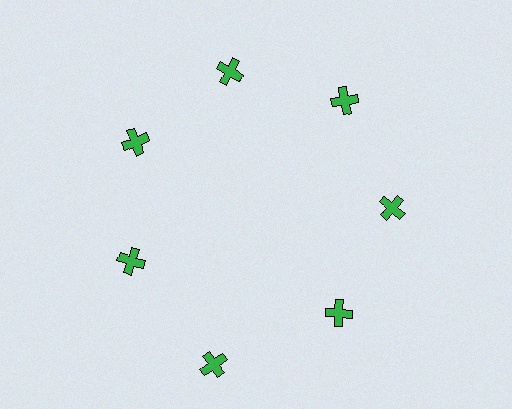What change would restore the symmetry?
The symmetry would be restored by moving it inward, back onto the ring so that all 7 crosses sit at equal angles and equal distance from the center.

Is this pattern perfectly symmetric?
No. The 7 green crosses are arranged in a ring, but one element near the 6 o'clock position is pushed outward from the center, breaking the 7-fold rotational symmetry.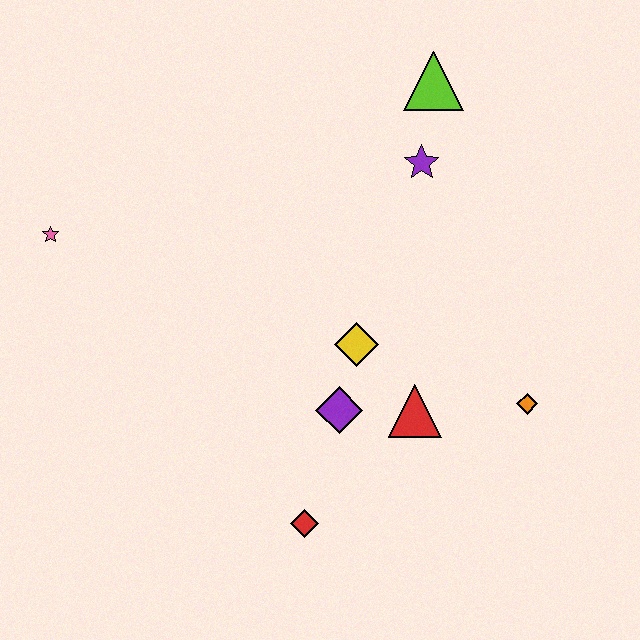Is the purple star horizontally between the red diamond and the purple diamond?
No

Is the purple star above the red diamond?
Yes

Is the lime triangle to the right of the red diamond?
Yes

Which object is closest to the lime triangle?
The purple star is closest to the lime triangle.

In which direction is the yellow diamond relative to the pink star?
The yellow diamond is to the right of the pink star.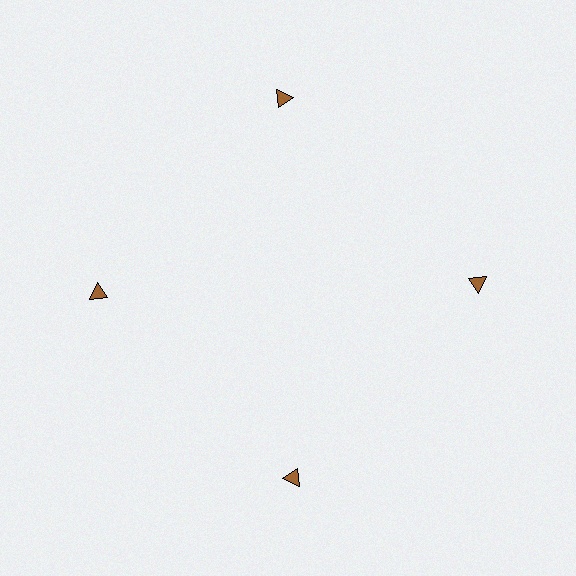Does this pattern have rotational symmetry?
Yes, this pattern has 4-fold rotational symmetry. It looks the same after rotating 90 degrees around the center.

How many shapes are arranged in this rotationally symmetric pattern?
There are 4 shapes, arranged in 4 groups of 1.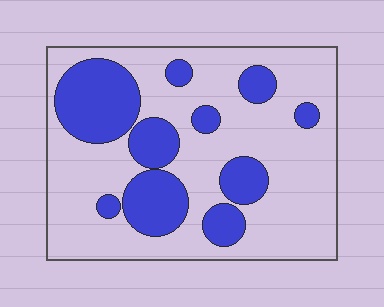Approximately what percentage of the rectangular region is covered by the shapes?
Approximately 30%.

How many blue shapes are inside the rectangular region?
10.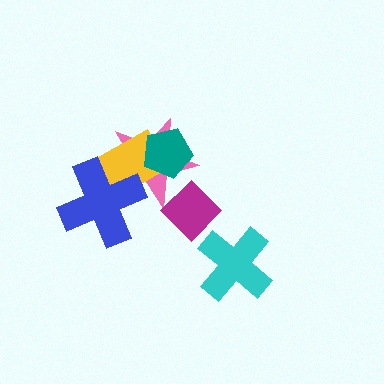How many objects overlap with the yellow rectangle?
3 objects overlap with the yellow rectangle.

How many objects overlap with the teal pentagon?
2 objects overlap with the teal pentagon.